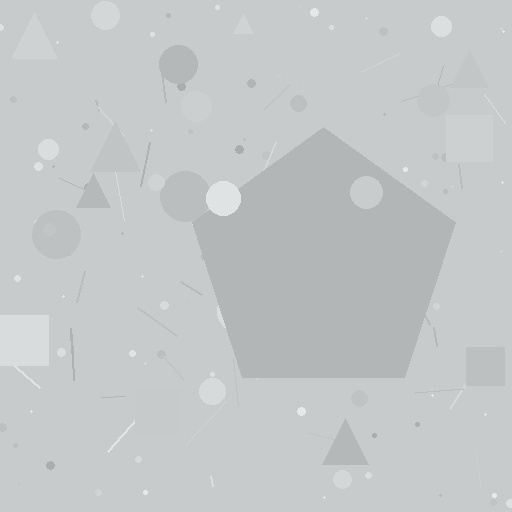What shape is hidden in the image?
A pentagon is hidden in the image.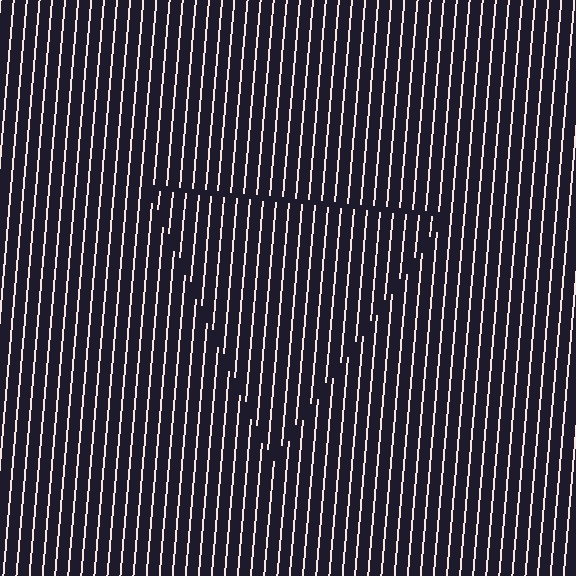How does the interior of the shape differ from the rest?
The interior of the shape contains the same grating, shifted by half a period — the contour is defined by the phase discontinuity where line-ends from the inner and outer gratings abut.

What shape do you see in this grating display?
An illusory triangle. The interior of the shape contains the same grating, shifted by half a period — the contour is defined by the phase discontinuity where line-ends from the inner and outer gratings abut.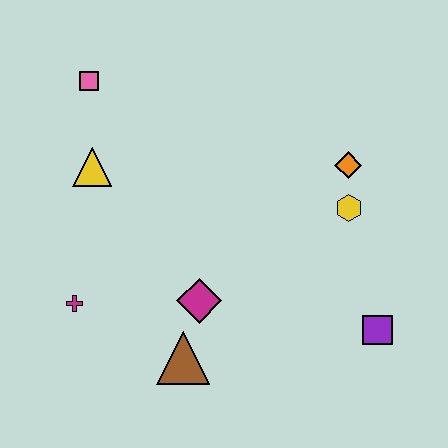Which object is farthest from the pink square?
The purple square is farthest from the pink square.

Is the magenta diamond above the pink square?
No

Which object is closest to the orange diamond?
The yellow hexagon is closest to the orange diamond.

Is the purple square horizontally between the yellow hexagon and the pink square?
No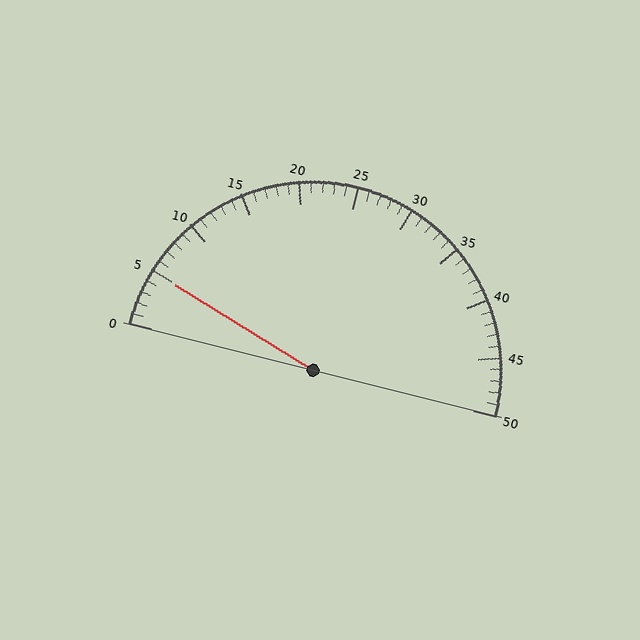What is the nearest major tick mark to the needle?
The nearest major tick mark is 5.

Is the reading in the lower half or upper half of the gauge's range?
The reading is in the lower half of the range (0 to 50).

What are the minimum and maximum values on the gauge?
The gauge ranges from 0 to 50.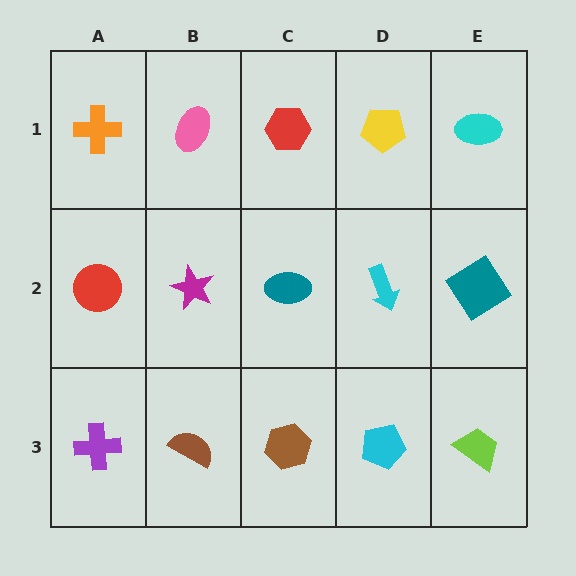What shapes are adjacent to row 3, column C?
A teal ellipse (row 2, column C), a brown semicircle (row 3, column B), a cyan pentagon (row 3, column D).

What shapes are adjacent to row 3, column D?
A cyan arrow (row 2, column D), a brown hexagon (row 3, column C), a lime trapezoid (row 3, column E).